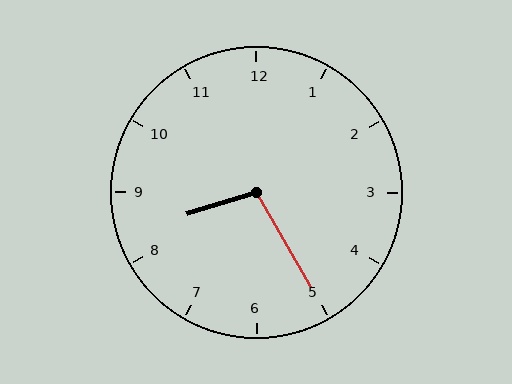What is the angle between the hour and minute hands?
Approximately 102 degrees.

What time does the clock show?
8:25.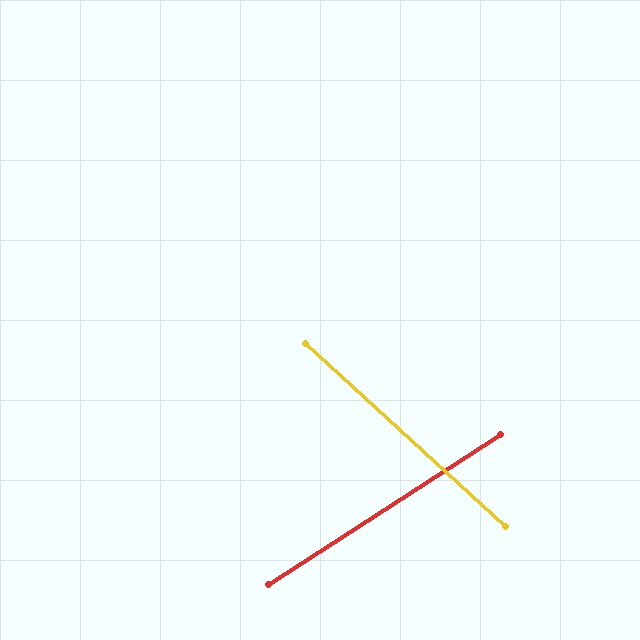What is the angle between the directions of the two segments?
Approximately 75 degrees.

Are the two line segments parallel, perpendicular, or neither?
Neither parallel nor perpendicular — they differ by about 75°.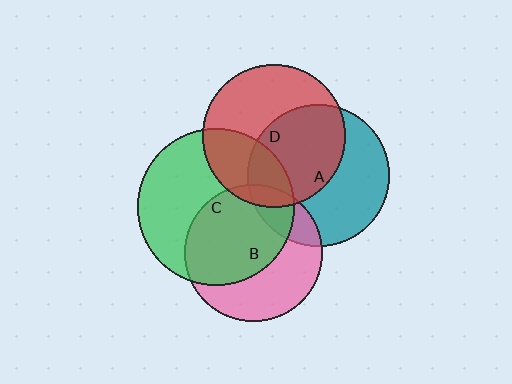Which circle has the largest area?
Circle C (green).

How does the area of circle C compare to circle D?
Approximately 1.2 times.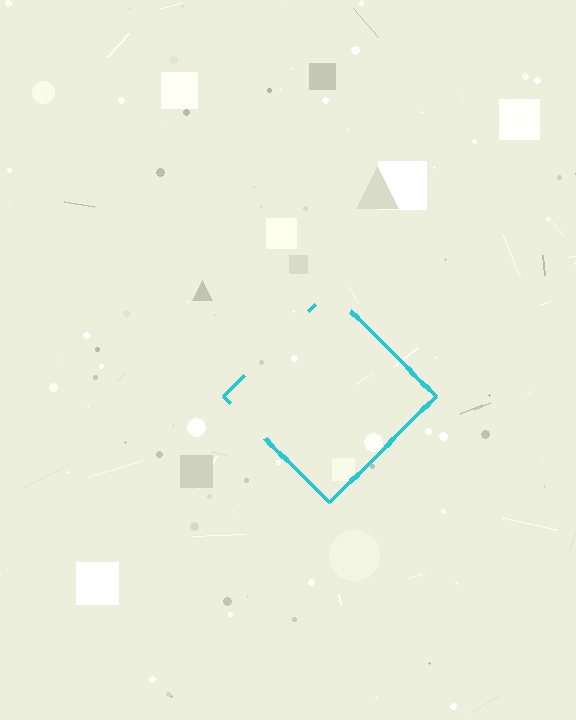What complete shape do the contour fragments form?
The contour fragments form a diamond.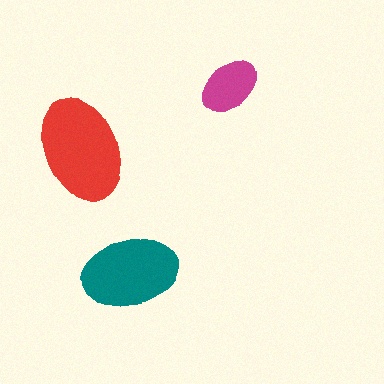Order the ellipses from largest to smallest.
the red one, the teal one, the magenta one.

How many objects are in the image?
There are 3 objects in the image.